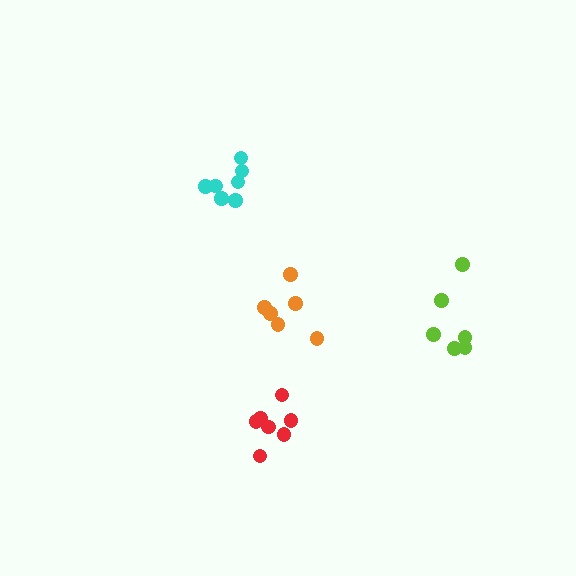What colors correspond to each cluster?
The clusters are colored: lime, orange, cyan, red.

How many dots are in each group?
Group 1: 6 dots, Group 2: 6 dots, Group 3: 7 dots, Group 4: 7 dots (26 total).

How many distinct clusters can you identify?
There are 4 distinct clusters.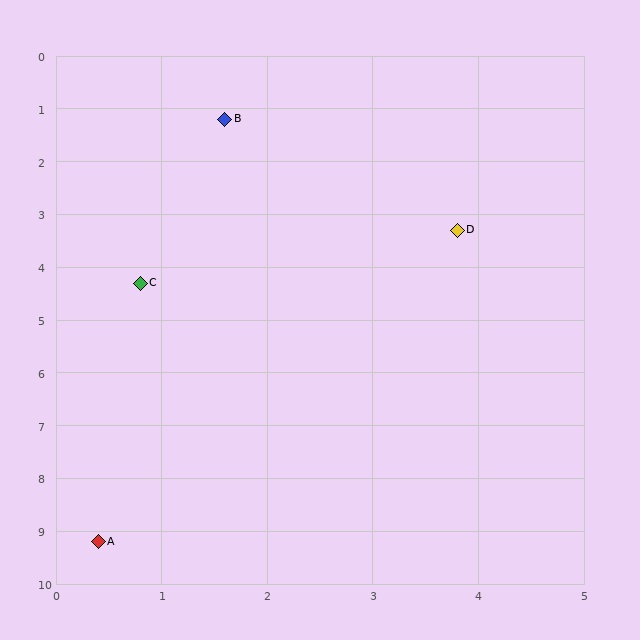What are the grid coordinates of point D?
Point D is at approximately (3.8, 3.3).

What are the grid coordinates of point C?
Point C is at approximately (0.8, 4.3).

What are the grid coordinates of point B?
Point B is at approximately (1.6, 1.2).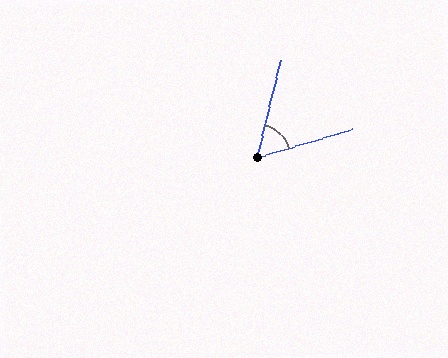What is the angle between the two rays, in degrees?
Approximately 60 degrees.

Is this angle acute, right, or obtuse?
It is acute.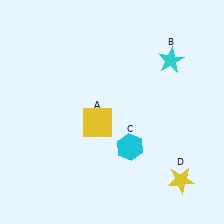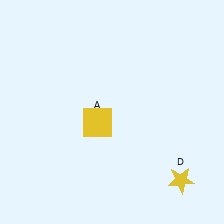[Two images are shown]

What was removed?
The cyan hexagon (C), the cyan star (B) were removed in Image 2.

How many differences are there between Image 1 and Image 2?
There are 2 differences between the two images.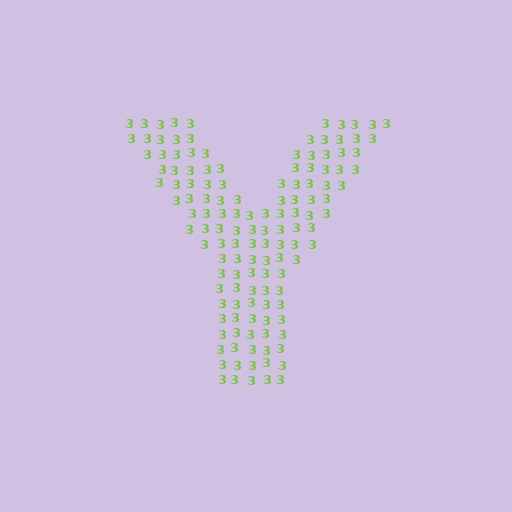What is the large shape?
The large shape is the letter Y.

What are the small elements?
The small elements are digit 3's.